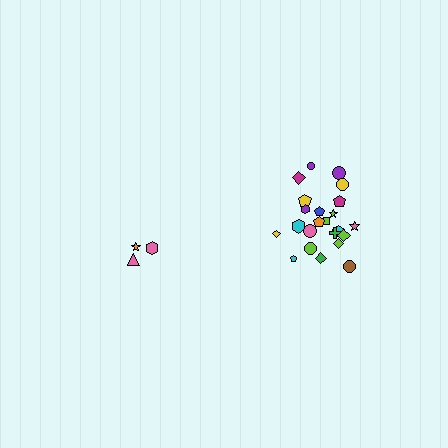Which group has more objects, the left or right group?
The right group.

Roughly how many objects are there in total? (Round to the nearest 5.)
Roughly 30 objects in total.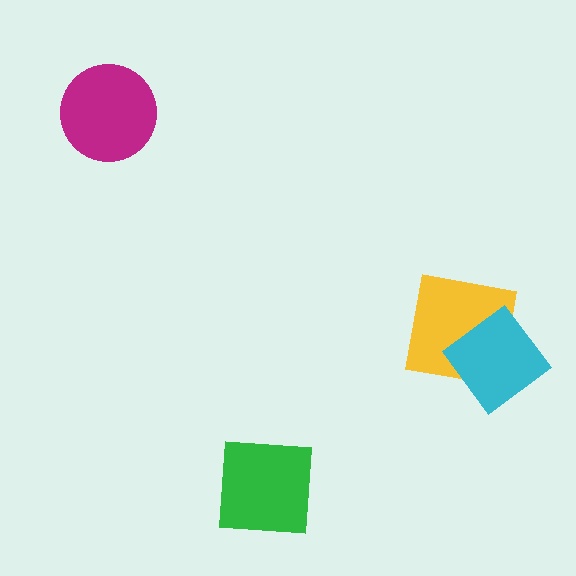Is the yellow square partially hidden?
Yes, it is partially covered by another shape.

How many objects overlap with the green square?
0 objects overlap with the green square.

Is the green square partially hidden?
No, no other shape covers it.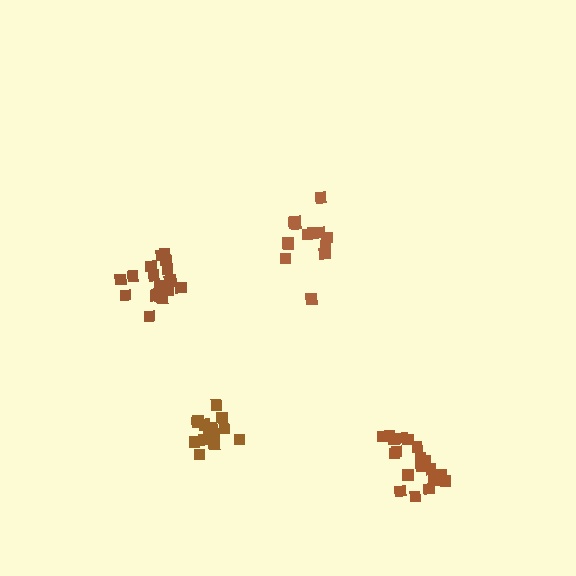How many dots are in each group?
Group 1: 19 dots, Group 2: 15 dots, Group 3: 19 dots, Group 4: 14 dots (67 total).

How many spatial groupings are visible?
There are 4 spatial groupings.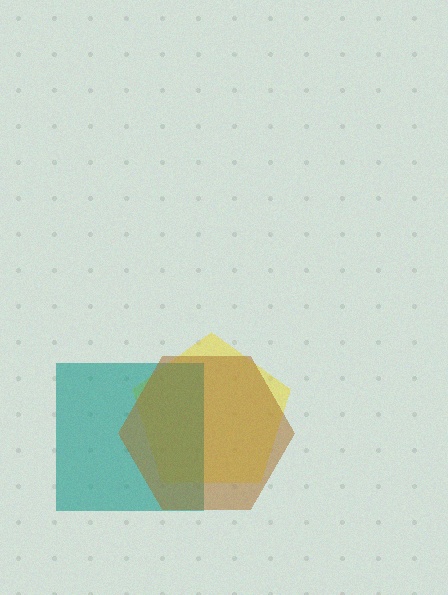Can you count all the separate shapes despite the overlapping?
Yes, there are 3 separate shapes.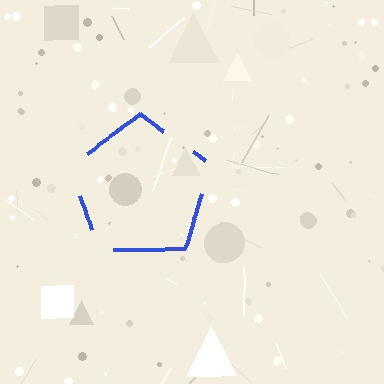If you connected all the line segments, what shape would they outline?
They would outline a pentagon.